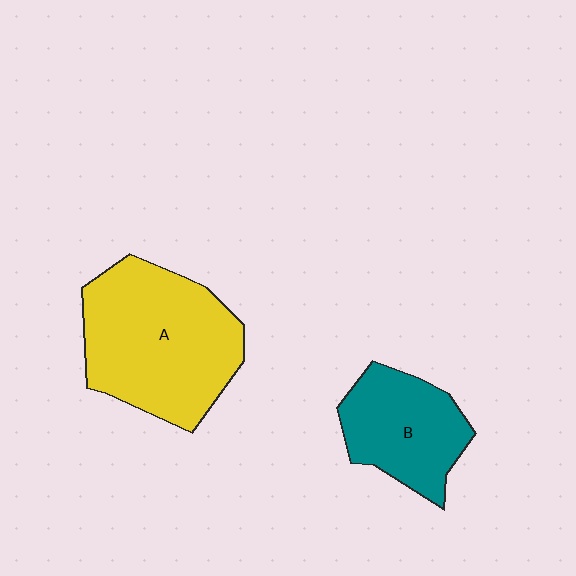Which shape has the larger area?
Shape A (yellow).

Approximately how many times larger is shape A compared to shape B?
Approximately 1.7 times.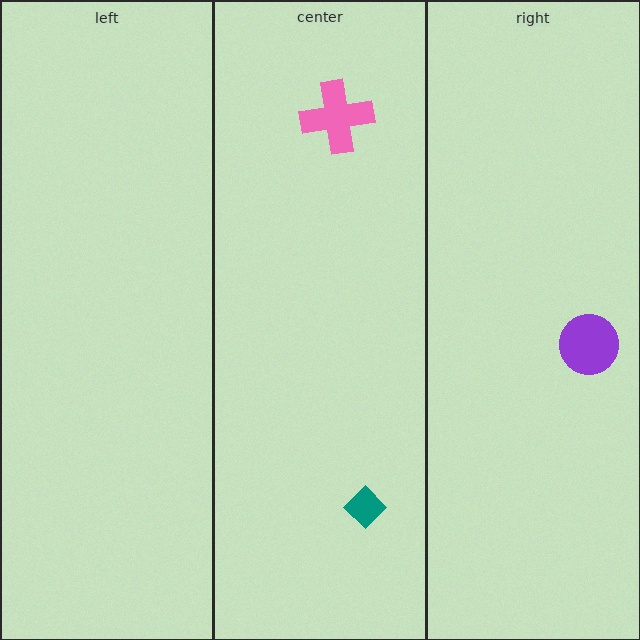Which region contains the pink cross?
The center region.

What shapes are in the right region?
The purple circle.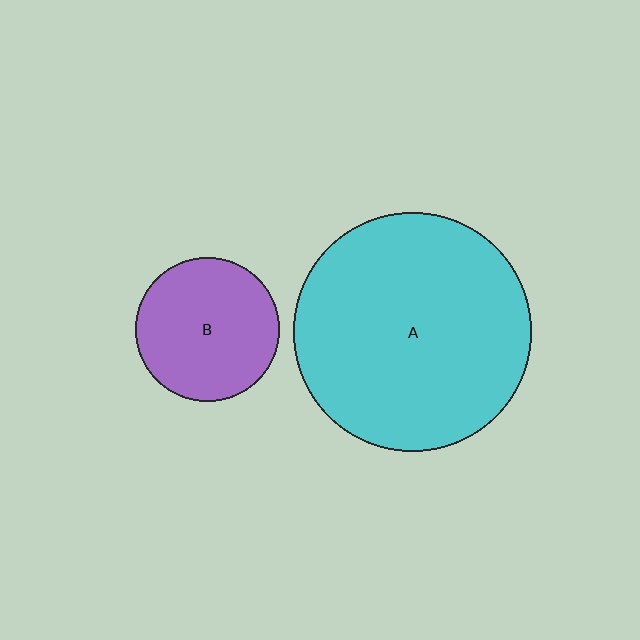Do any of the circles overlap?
No, none of the circles overlap.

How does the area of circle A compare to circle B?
Approximately 2.8 times.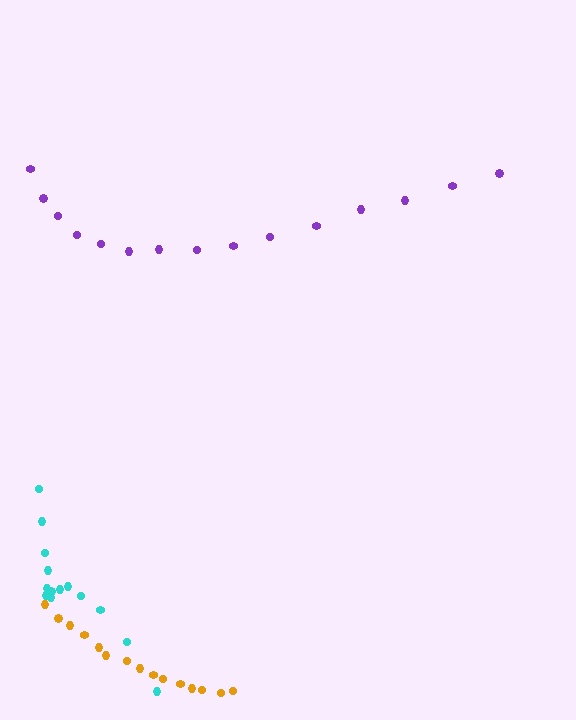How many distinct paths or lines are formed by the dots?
There are 3 distinct paths.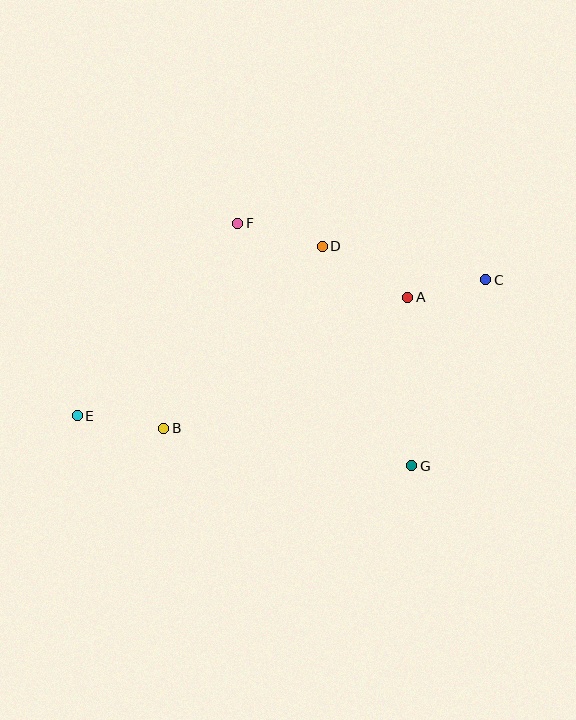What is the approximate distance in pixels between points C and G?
The distance between C and G is approximately 200 pixels.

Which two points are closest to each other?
Points A and C are closest to each other.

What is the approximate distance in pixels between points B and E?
The distance between B and E is approximately 87 pixels.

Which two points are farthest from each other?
Points C and E are farthest from each other.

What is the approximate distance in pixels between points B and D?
The distance between B and D is approximately 242 pixels.